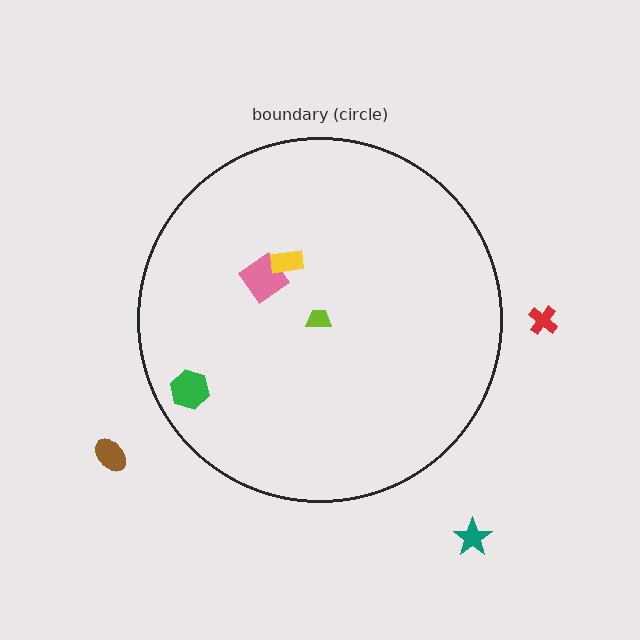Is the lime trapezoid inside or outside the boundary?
Inside.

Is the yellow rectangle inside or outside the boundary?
Inside.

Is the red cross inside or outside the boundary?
Outside.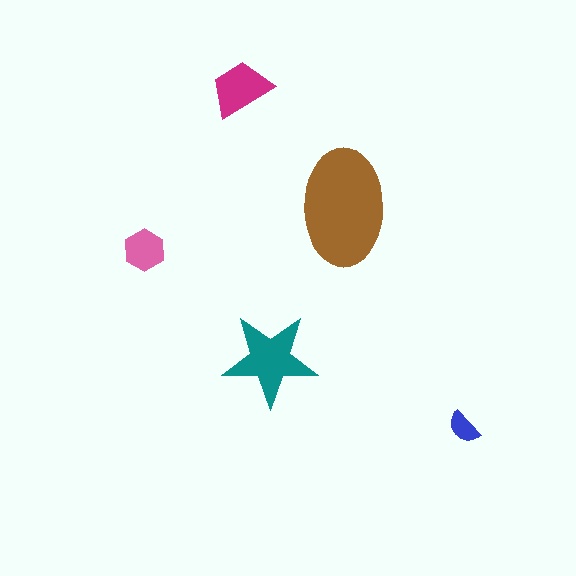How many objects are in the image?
There are 5 objects in the image.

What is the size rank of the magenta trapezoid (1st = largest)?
3rd.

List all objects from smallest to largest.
The blue semicircle, the pink hexagon, the magenta trapezoid, the teal star, the brown ellipse.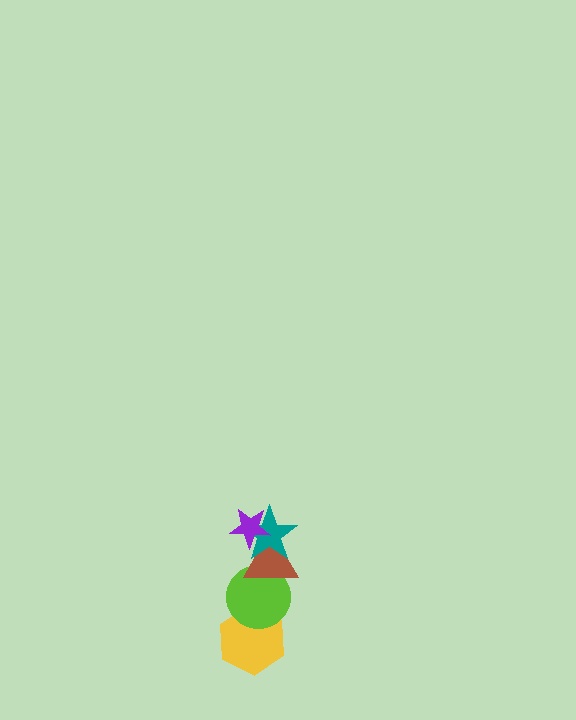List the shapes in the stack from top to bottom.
From top to bottom: the purple star, the teal star, the brown triangle, the lime circle, the yellow hexagon.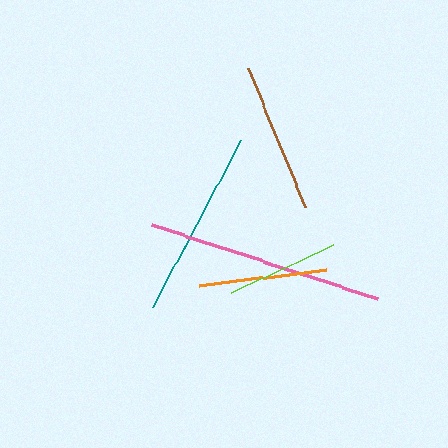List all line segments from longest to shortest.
From longest to shortest: pink, teal, brown, orange, lime.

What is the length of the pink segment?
The pink segment is approximately 238 pixels long.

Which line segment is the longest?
The pink line is the longest at approximately 238 pixels.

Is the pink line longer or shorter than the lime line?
The pink line is longer than the lime line.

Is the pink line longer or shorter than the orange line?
The pink line is longer than the orange line.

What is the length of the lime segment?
The lime segment is approximately 112 pixels long.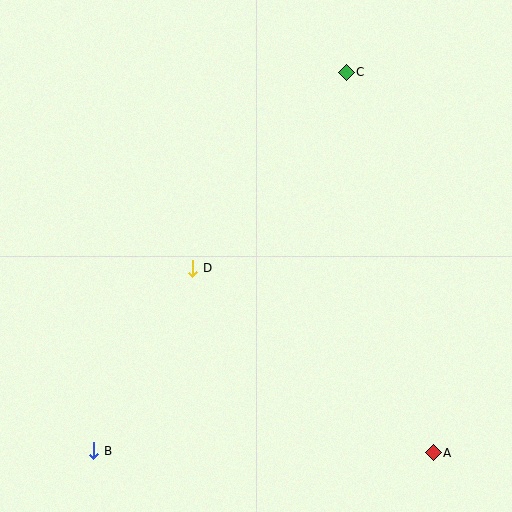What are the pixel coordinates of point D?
Point D is at (193, 268).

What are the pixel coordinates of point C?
Point C is at (346, 72).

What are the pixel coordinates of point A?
Point A is at (433, 453).